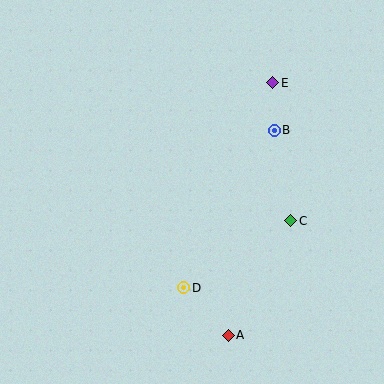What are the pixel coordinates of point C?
Point C is at (291, 221).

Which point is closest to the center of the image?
Point D at (184, 288) is closest to the center.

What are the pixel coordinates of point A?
Point A is at (228, 335).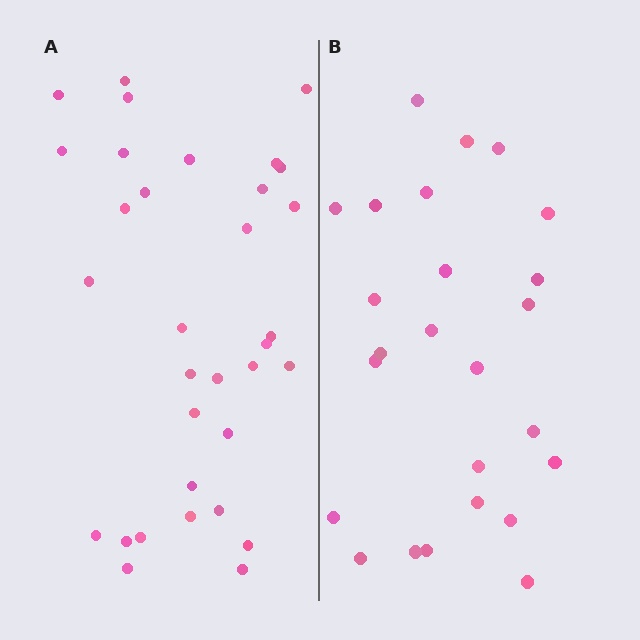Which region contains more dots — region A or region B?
Region A (the left region) has more dots.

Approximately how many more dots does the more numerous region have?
Region A has roughly 8 or so more dots than region B.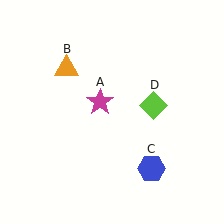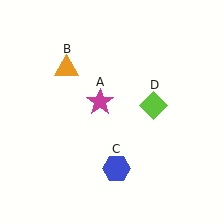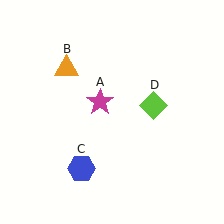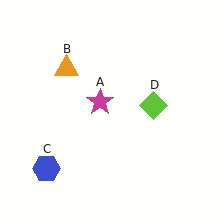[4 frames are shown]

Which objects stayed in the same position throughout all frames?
Magenta star (object A) and orange triangle (object B) and lime diamond (object D) remained stationary.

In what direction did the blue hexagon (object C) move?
The blue hexagon (object C) moved left.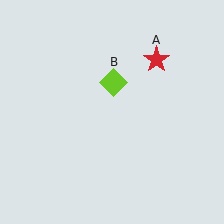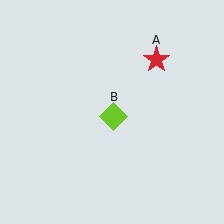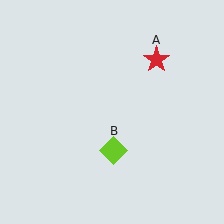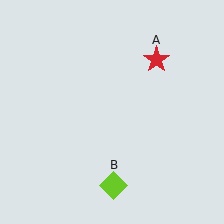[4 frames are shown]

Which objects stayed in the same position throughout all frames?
Red star (object A) remained stationary.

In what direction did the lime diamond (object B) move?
The lime diamond (object B) moved down.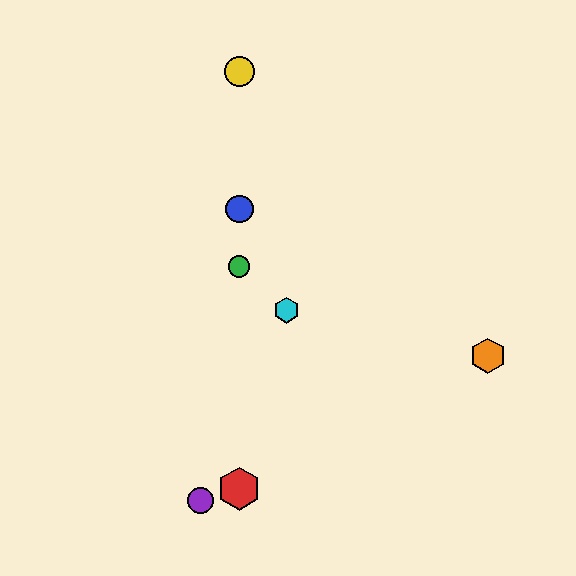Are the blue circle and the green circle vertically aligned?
Yes, both are at x≈239.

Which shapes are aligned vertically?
The red hexagon, the blue circle, the green circle, the yellow circle are aligned vertically.